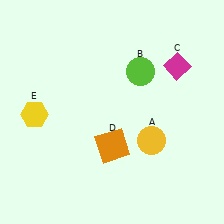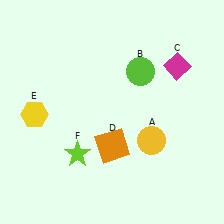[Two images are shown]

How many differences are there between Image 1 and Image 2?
There is 1 difference between the two images.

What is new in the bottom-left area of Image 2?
A lime star (F) was added in the bottom-left area of Image 2.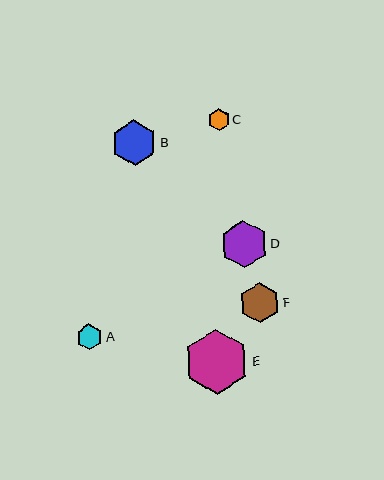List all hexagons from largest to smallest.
From largest to smallest: E, D, B, F, A, C.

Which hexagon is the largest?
Hexagon E is the largest with a size of approximately 65 pixels.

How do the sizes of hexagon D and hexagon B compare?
Hexagon D and hexagon B are approximately the same size.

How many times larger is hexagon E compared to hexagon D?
Hexagon E is approximately 1.4 times the size of hexagon D.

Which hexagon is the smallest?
Hexagon C is the smallest with a size of approximately 22 pixels.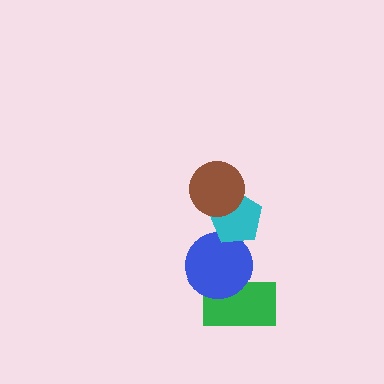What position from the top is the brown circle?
The brown circle is 1st from the top.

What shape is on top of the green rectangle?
The blue circle is on top of the green rectangle.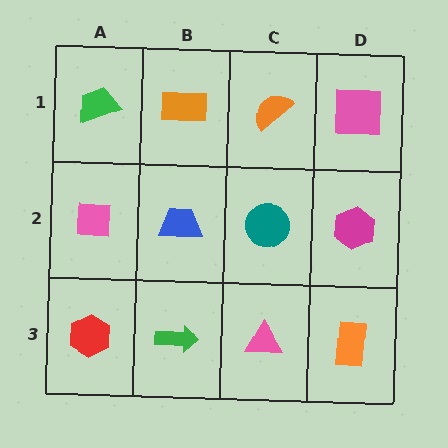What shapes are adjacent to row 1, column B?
A blue trapezoid (row 2, column B), a green trapezoid (row 1, column A), an orange semicircle (row 1, column C).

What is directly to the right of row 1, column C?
A pink square.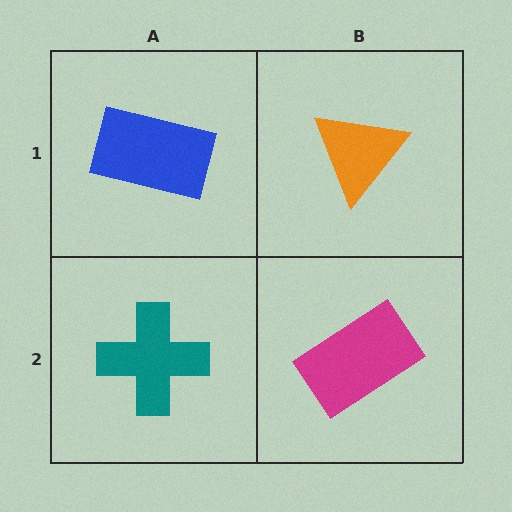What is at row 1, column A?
A blue rectangle.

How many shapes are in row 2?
2 shapes.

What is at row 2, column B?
A magenta rectangle.